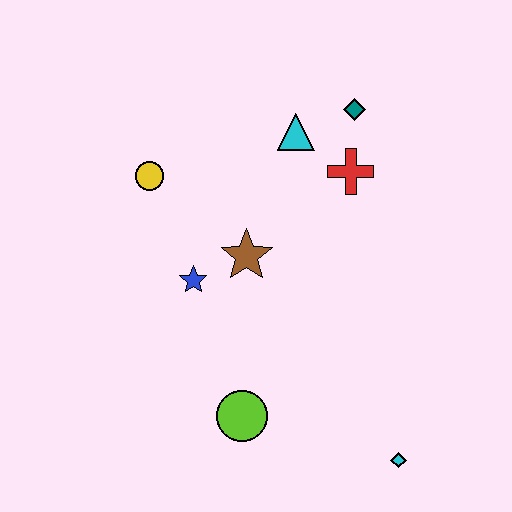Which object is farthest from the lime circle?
The teal diamond is farthest from the lime circle.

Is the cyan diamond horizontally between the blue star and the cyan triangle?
No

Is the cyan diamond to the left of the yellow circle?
No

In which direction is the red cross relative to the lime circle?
The red cross is above the lime circle.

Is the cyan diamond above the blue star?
No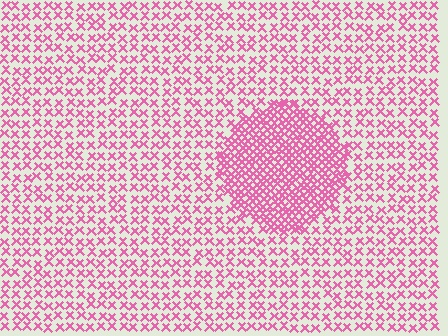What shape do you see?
I see a circle.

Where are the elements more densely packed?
The elements are more densely packed inside the circle boundary.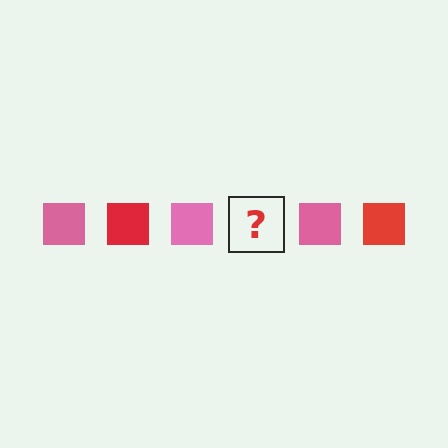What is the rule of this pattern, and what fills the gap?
The rule is that the pattern cycles through pink, red squares. The gap should be filled with a red square.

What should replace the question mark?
The question mark should be replaced with a red square.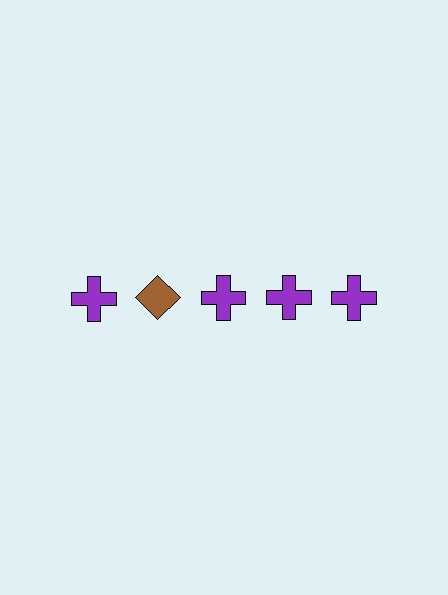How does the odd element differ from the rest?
It differs in both color (brown instead of purple) and shape (diamond instead of cross).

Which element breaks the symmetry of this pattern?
The brown diamond in the top row, second from left column breaks the symmetry. All other shapes are purple crosses.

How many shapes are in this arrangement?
There are 5 shapes arranged in a grid pattern.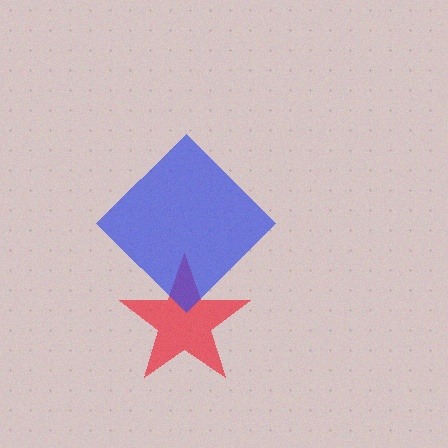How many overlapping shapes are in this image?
There are 2 overlapping shapes in the image.